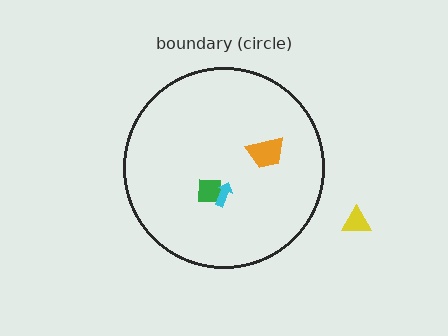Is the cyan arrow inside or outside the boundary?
Inside.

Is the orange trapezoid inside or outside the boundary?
Inside.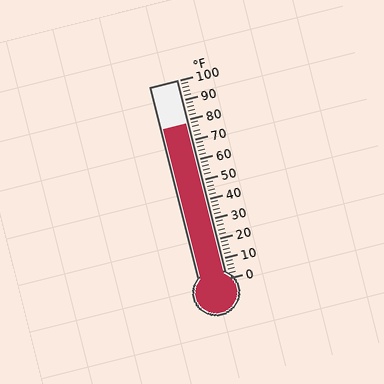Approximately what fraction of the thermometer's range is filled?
The thermometer is filled to approximately 80% of its range.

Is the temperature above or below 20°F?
The temperature is above 20°F.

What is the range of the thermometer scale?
The thermometer scale ranges from 0°F to 100°F.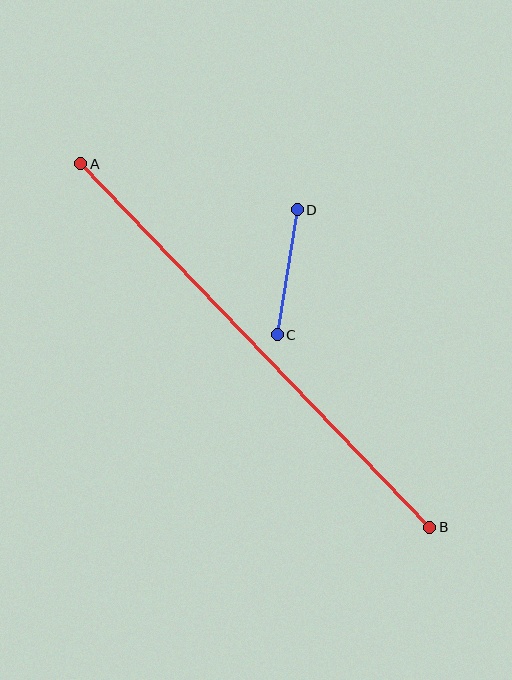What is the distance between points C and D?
The distance is approximately 127 pixels.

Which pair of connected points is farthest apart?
Points A and B are farthest apart.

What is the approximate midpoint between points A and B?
The midpoint is at approximately (255, 346) pixels.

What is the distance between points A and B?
The distance is approximately 504 pixels.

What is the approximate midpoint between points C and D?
The midpoint is at approximately (287, 272) pixels.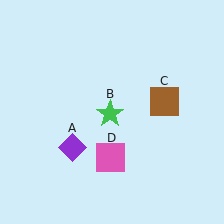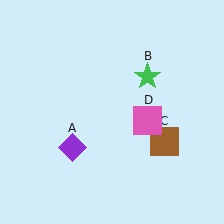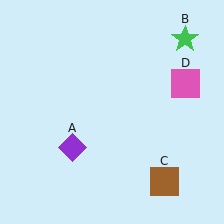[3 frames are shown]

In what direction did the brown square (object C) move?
The brown square (object C) moved down.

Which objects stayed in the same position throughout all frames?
Purple diamond (object A) remained stationary.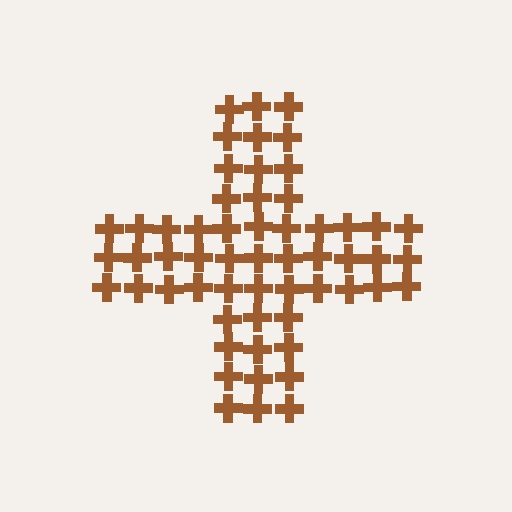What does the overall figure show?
The overall figure shows a cross.